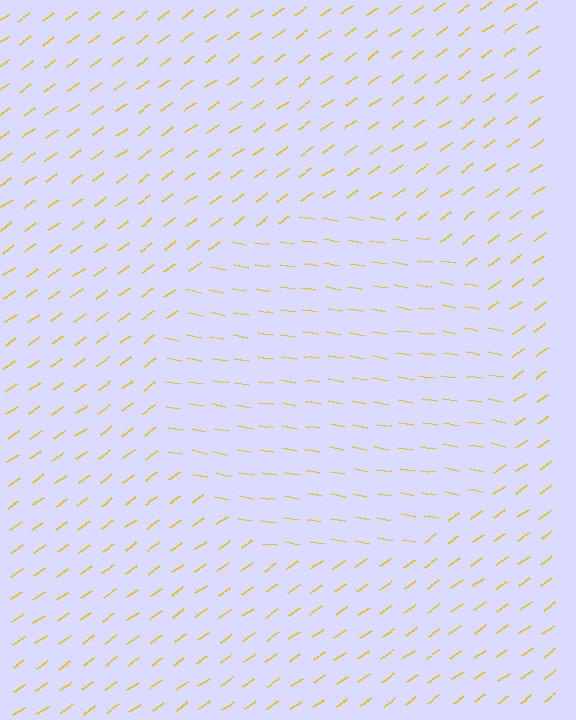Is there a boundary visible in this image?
Yes, there is a texture boundary formed by a change in line orientation.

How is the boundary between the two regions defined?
The boundary is defined purely by a change in line orientation (approximately 45 degrees difference). All lines are the same color and thickness.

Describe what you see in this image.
The image is filled with small yellow line segments. A circle region in the image has lines oriented differently from the surrounding lines, creating a visible texture boundary.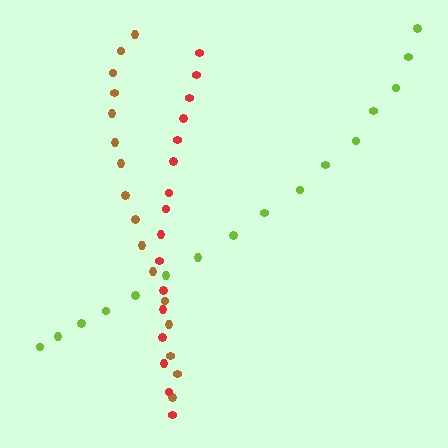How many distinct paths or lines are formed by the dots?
There are 3 distinct paths.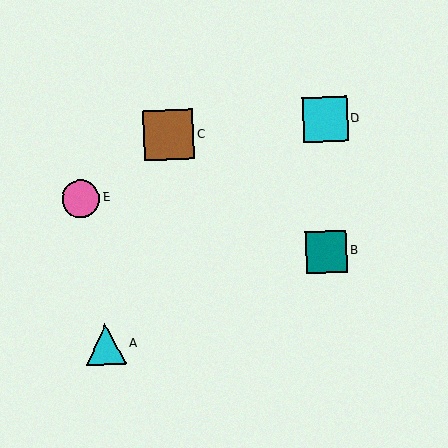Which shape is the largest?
The brown square (labeled C) is the largest.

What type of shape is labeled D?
Shape D is a cyan square.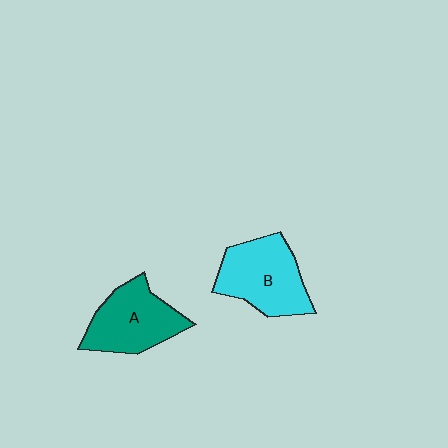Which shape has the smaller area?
Shape A (teal).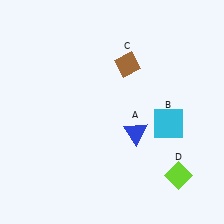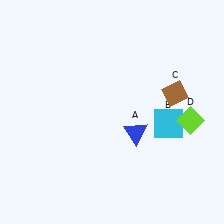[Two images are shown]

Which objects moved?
The objects that moved are: the brown diamond (C), the lime diamond (D).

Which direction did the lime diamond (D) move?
The lime diamond (D) moved up.